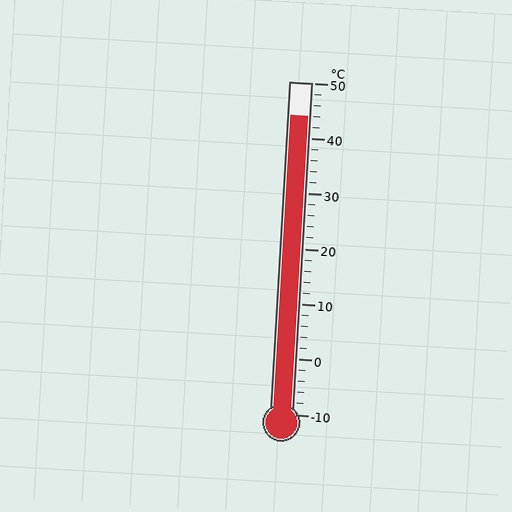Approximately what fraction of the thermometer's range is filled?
The thermometer is filled to approximately 90% of its range.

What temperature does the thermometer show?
The thermometer shows approximately 44°C.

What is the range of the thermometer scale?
The thermometer scale ranges from -10°C to 50°C.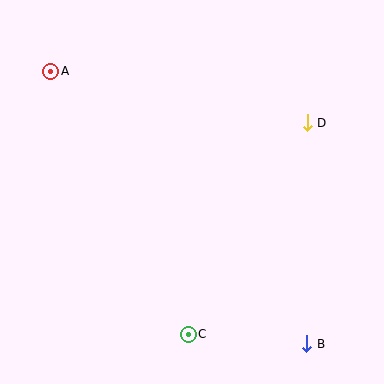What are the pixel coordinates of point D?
Point D is at (307, 123).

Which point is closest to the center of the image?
Point D at (307, 123) is closest to the center.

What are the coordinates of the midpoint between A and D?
The midpoint between A and D is at (179, 97).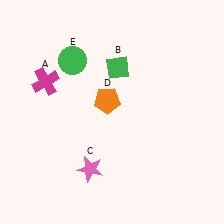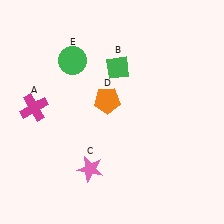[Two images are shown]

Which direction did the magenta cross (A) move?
The magenta cross (A) moved down.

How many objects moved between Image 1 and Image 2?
1 object moved between the two images.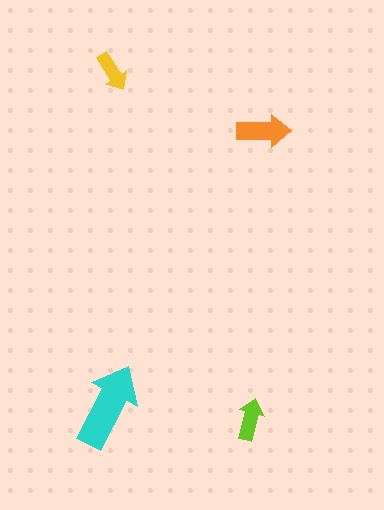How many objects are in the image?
There are 4 objects in the image.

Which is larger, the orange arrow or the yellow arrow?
The orange one.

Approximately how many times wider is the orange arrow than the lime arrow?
About 1.5 times wider.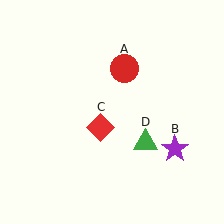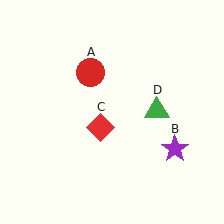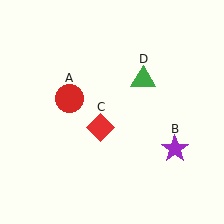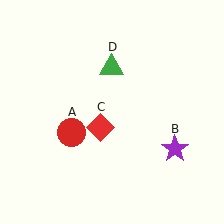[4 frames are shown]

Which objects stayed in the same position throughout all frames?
Purple star (object B) and red diamond (object C) remained stationary.